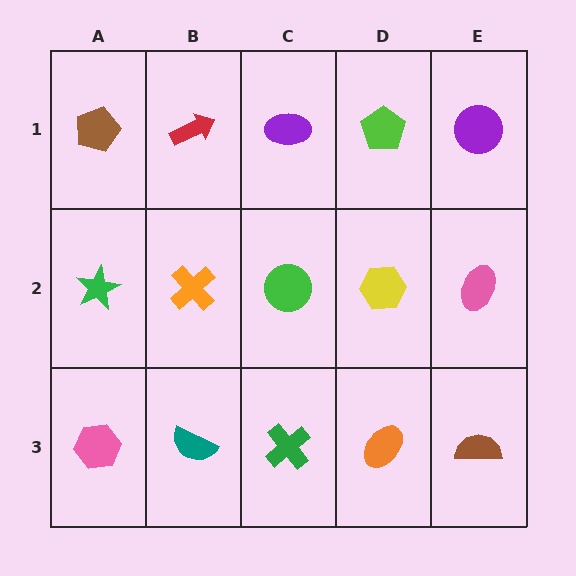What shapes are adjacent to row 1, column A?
A green star (row 2, column A), a red arrow (row 1, column B).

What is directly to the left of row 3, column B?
A pink hexagon.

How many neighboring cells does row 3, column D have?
3.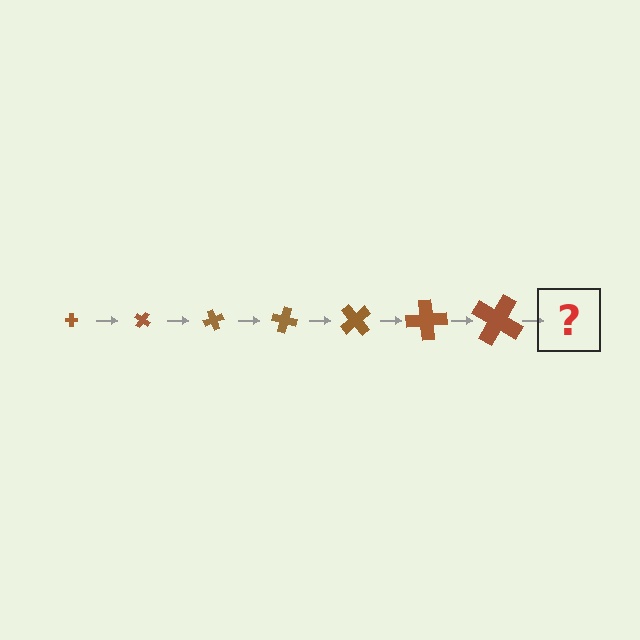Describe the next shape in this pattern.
It should be a cross, larger than the previous one and rotated 245 degrees from the start.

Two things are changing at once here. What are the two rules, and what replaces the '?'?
The two rules are that the cross grows larger each step and it rotates 35 degrees each step. The '?' should be a cross, larger than the previous one and rotated 245 degrees from the start.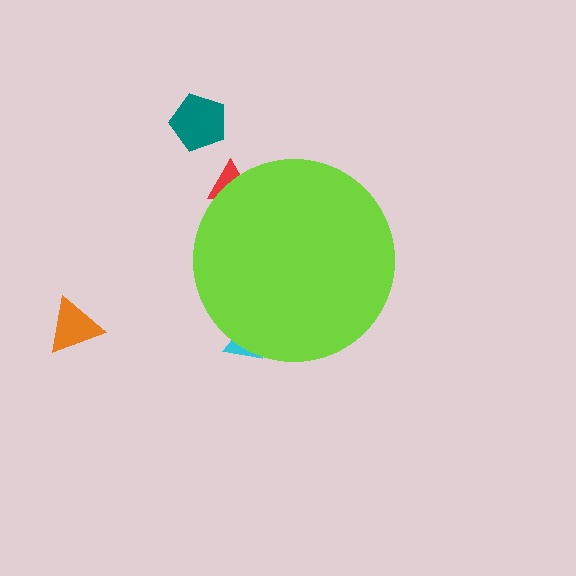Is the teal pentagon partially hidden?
No, the teal pentagon is fully visible.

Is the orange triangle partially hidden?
No, the orange triangle is fully visible.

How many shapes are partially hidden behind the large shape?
2 shapes are partially hidden.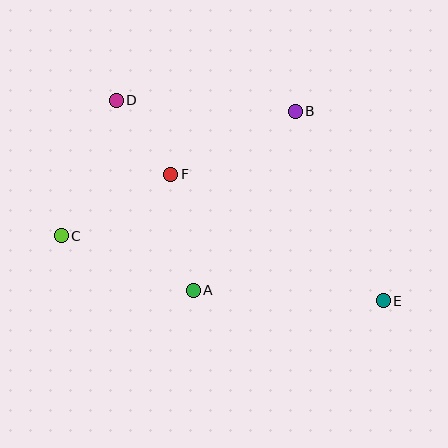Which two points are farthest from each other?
Points D and E are farthest from each other.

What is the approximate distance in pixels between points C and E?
The distance between C and E is approximately 328 pixels.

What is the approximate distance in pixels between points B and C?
The distance between B and C is approximately 265 pixels.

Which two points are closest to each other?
Points D and F are closest to each other.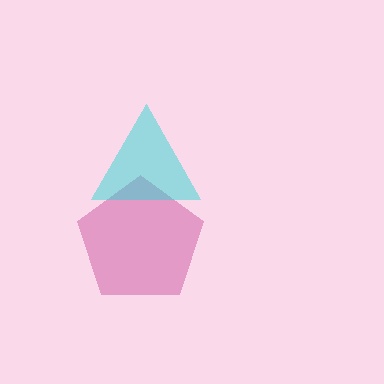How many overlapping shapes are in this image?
There are 2 overlapping shapes in the image.